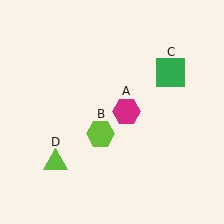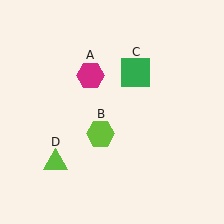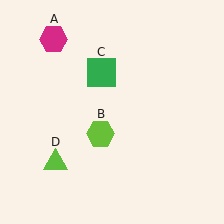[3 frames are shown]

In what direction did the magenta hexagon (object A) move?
The magenta hexagon (object A) moved up and to the left.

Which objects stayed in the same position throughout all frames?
Lime hexagon (object B) and lime triangle (object D) remained stationary.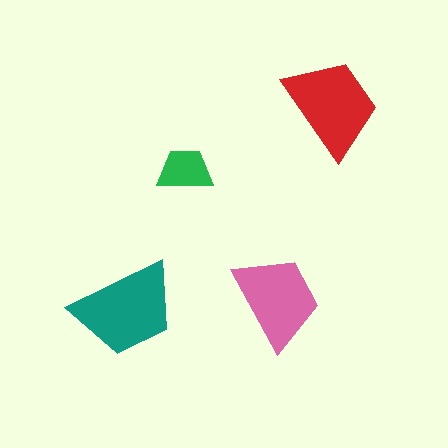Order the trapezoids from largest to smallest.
the teal one, the red one, the pink one, the green one.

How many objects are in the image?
There are 4 objects in the image.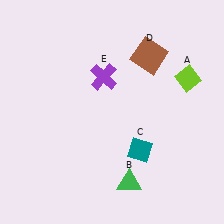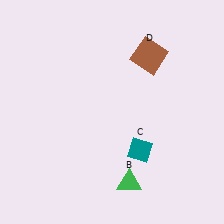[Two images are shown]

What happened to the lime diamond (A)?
The lime diamond (A) was removed in Image 2. It was in the top-right area of Image 1.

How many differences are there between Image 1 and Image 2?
There are 2 differences between the two images.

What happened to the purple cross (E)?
The purple cross (E) was removed in Image 2. It was in the top-left area of Image 1.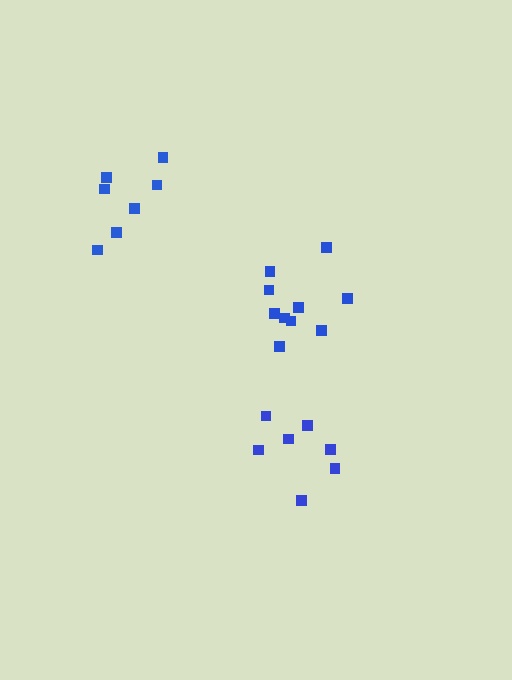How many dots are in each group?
Group 1: 10 dots, Group 2: 7 dots, Group 3: 7 dots (24 total).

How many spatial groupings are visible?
There are 3 spatial groupings.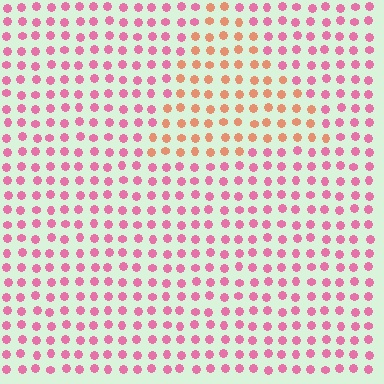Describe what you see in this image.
The image is filled with small pink elements in a uniform arrangement. A triangle-shaped region is visible where the elements are tinted to a slightly different hue, forming a subtle color boundary.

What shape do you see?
I see a triangle.